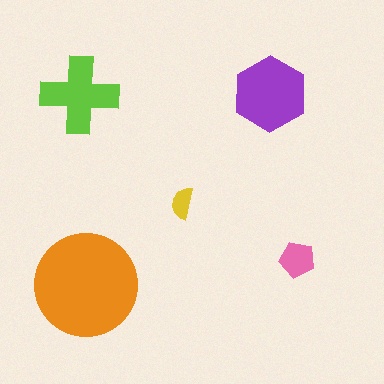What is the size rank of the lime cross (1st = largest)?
3rd.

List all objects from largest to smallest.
The orange circle, the purple hexagon, the lime cross, the pink pentagon, the yellow semicircle.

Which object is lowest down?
The orange circle is bottommost.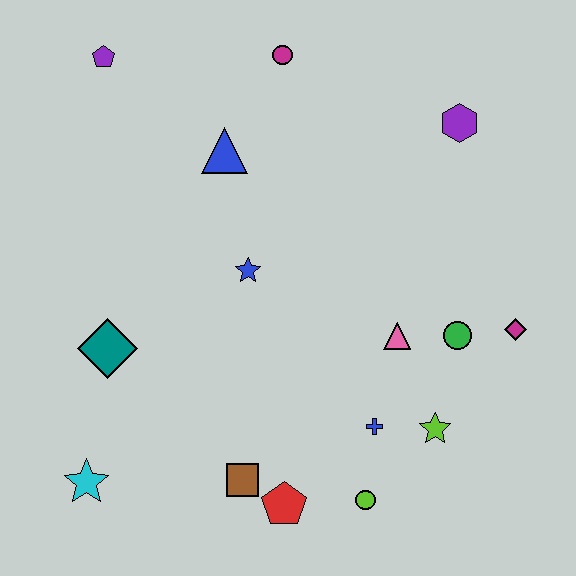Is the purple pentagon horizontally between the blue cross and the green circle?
No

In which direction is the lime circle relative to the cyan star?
The lime circle is to the right of the cyan star.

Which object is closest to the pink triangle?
The green circle is closest to the pink triangle.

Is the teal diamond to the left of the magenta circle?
Yes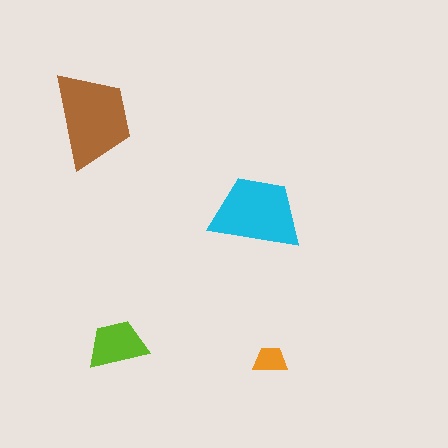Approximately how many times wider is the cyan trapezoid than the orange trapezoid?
About 2.5 times wider.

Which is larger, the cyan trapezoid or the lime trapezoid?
The cyan one.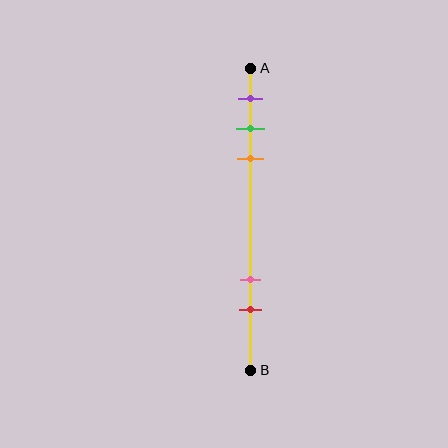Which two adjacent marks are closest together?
The green and orange marks are the closest adjacent pair.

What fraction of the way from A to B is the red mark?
The red mark is approximately 80% (0.8) of the way from A to B.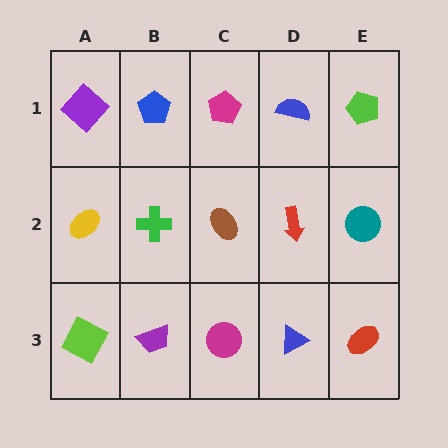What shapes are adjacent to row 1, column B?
A green cross (row 2, column B), a purple diamond (row 1, column A), a magenta pentagon (row 1, column C).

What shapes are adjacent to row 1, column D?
A red arrow (row 2, column D), a magenta pentagon (row 1, column C), a lime pentagon (row 1, column E).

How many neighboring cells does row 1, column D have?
3.